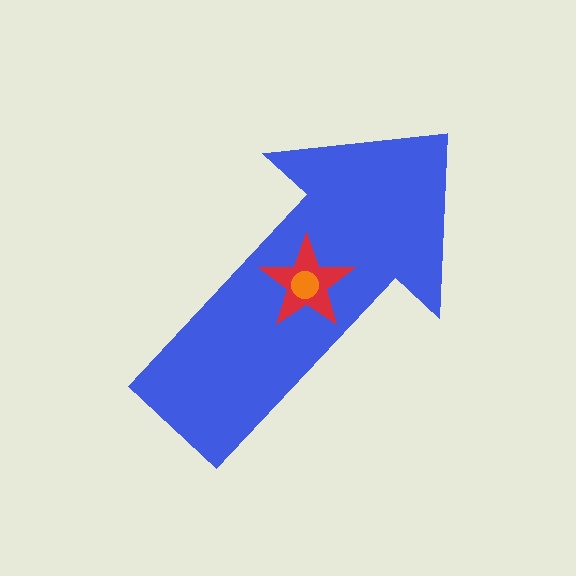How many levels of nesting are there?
3.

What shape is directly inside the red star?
The orange circle.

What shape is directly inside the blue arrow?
The red star.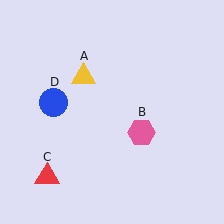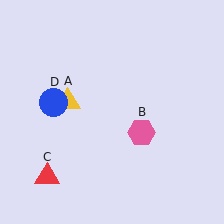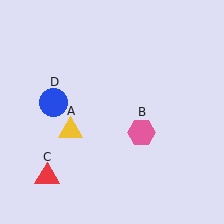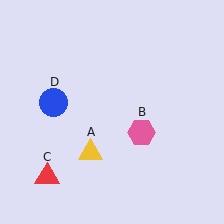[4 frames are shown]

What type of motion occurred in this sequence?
The yellow triangle (object A) rotated counterclockwise around the center of the scene.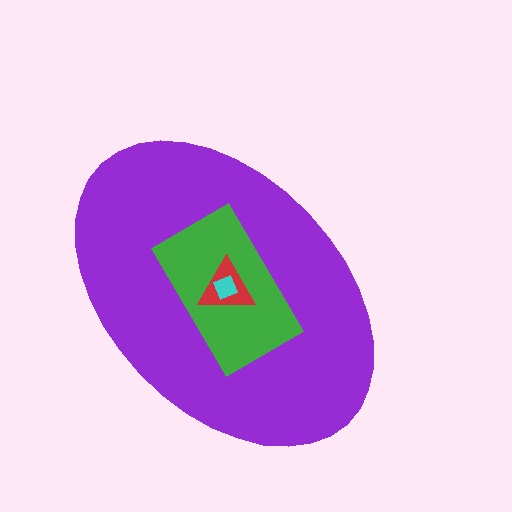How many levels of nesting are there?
4.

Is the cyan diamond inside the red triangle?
Yes.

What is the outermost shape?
The purple ellipse.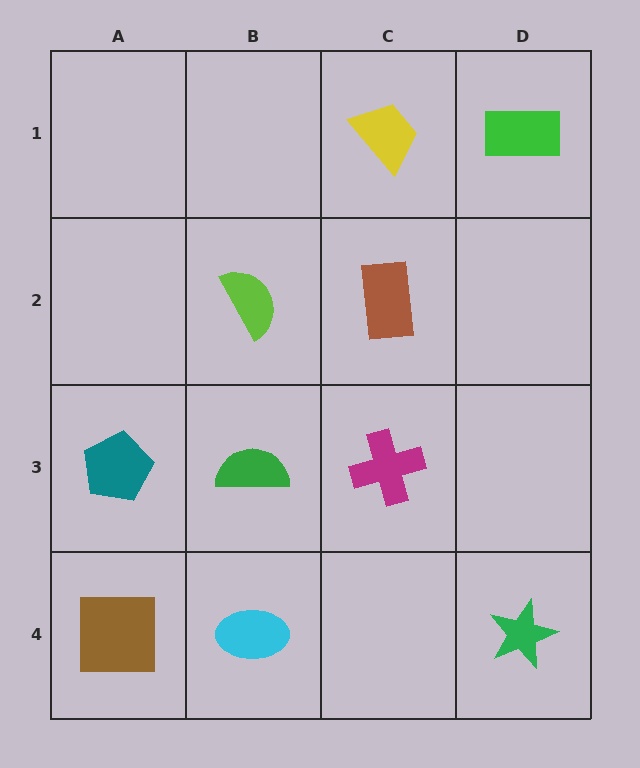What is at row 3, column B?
A green semicircle.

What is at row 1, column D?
A green rectangle.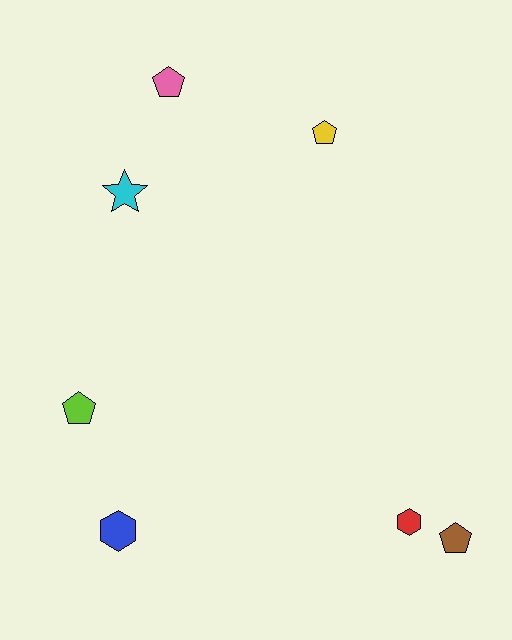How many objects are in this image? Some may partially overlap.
There are 7 objects.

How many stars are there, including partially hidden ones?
There is 1 star.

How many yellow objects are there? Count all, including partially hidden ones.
There is 1 yellow object.